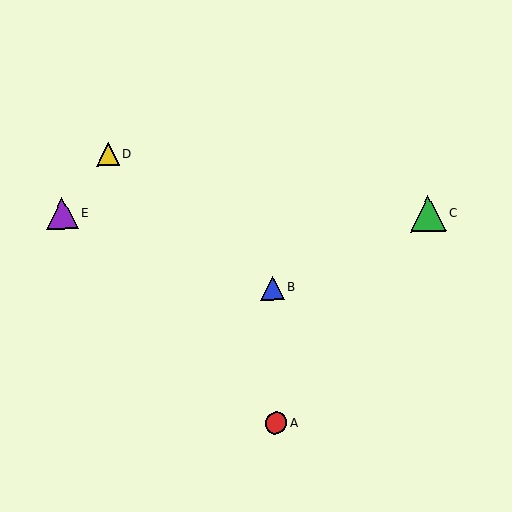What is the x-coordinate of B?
Object B is at x≈272.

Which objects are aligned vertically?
Objects A, B are aligned vertically.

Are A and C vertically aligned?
No, A is at x≈276 and C is at x≈428.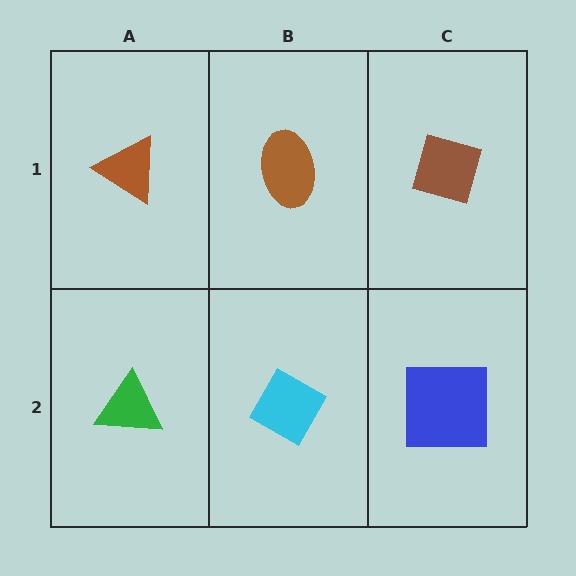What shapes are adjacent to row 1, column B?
A cyan diamond (row 2, column B), a brown triangle (row 1, column A), a brown diamond (row 1, column C).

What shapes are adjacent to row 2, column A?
A brown triangle (row 1, column A), a cyan diamond (row 2, column B).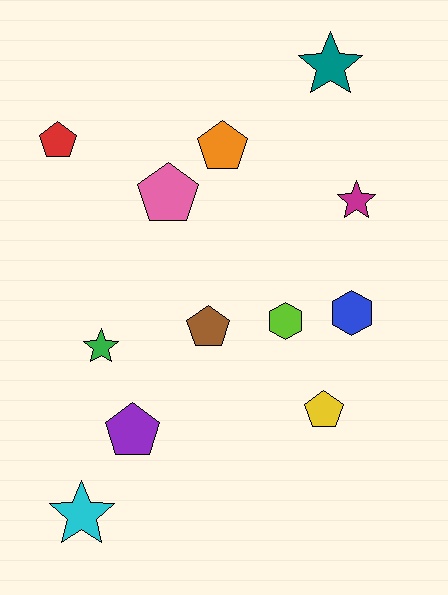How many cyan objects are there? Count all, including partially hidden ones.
There is 1 cyan object.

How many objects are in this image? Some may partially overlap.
There are 12 objects.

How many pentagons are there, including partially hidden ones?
There are 6 pentagons.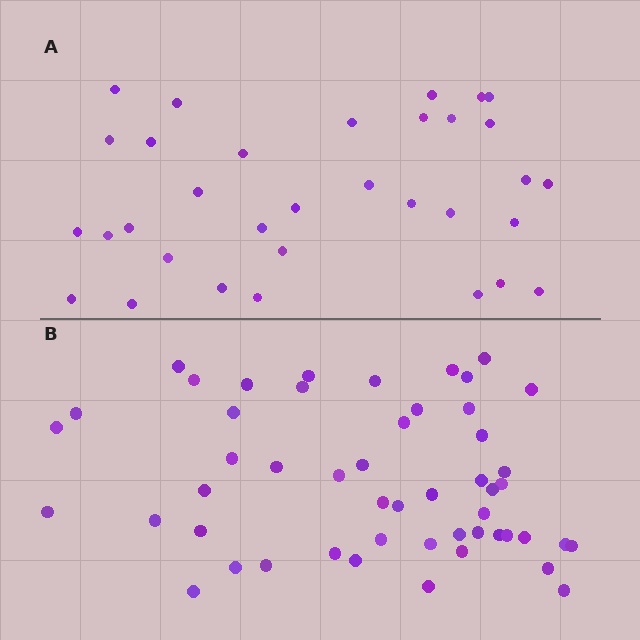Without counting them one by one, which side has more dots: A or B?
Region B (the bottom region) has more dots.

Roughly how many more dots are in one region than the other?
Region B has approximately 20 more dots than region A.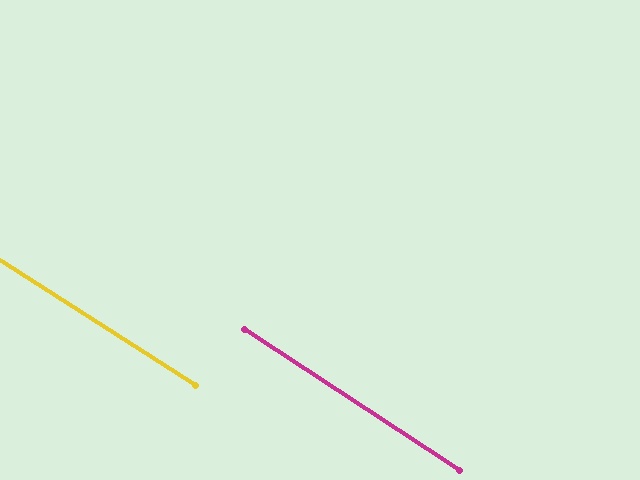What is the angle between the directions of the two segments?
Approximately 1 degree.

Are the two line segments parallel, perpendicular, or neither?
Parallel — their directions differ by only 0.6°.